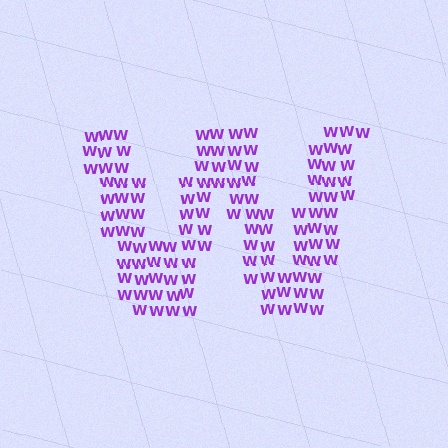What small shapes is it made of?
It is made of small letter W's.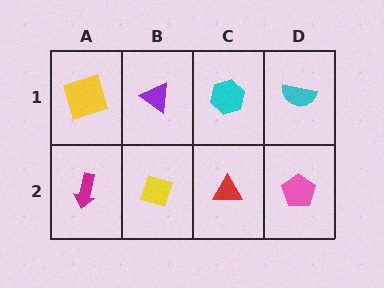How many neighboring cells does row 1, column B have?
3.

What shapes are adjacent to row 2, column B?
A purple triangle (row 1, column B), a magenta arrow (row 2, column A), a red triangle (row 2, column C).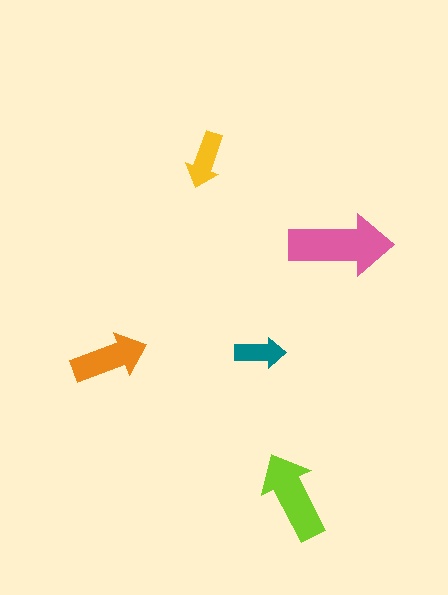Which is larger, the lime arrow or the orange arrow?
The lime one.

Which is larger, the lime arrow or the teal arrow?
The lime one.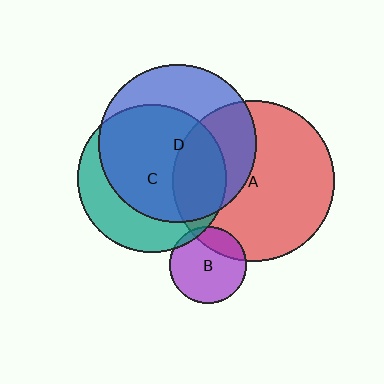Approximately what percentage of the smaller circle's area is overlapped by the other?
Approximately 20%.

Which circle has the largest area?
Circle A (red).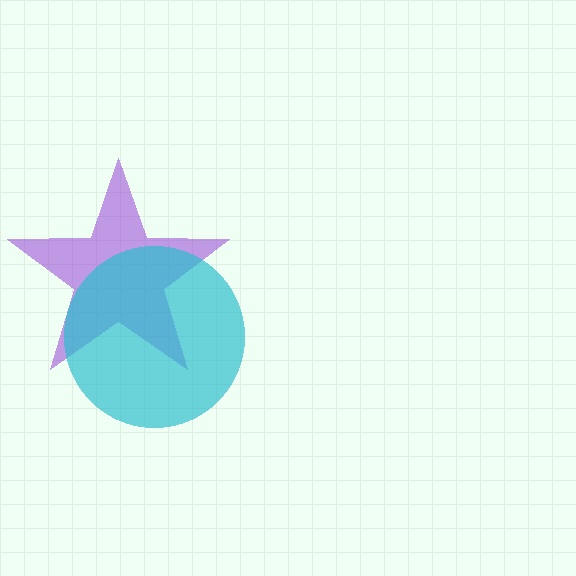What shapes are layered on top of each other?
The layered shapes are: a purple star, a cyan circle.